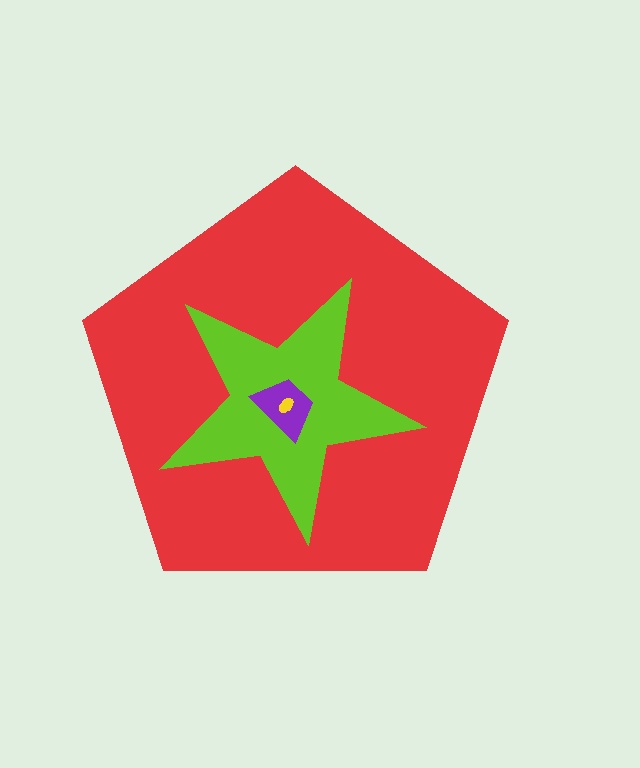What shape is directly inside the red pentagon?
The lime star.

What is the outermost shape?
The red pentagon.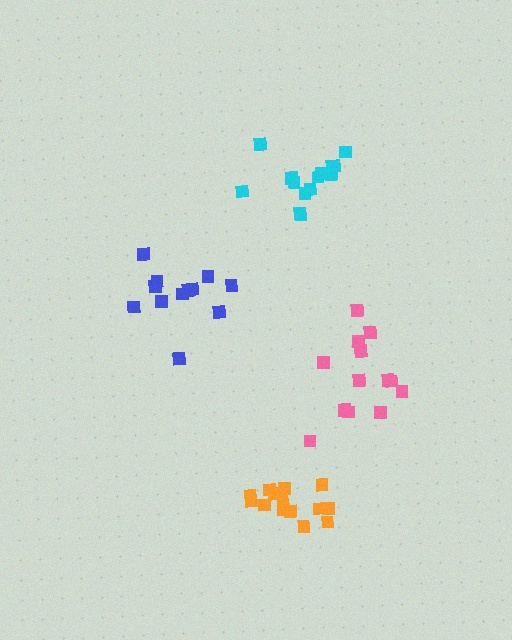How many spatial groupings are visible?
There are 4 spatial groupings.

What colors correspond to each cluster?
The clusters are colored: orange, blue, pink, cyan.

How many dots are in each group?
Group 1: 14 dots, Group 2: 12 dots, Group 3: 13 dots, Group 4: 14 dots (53 total).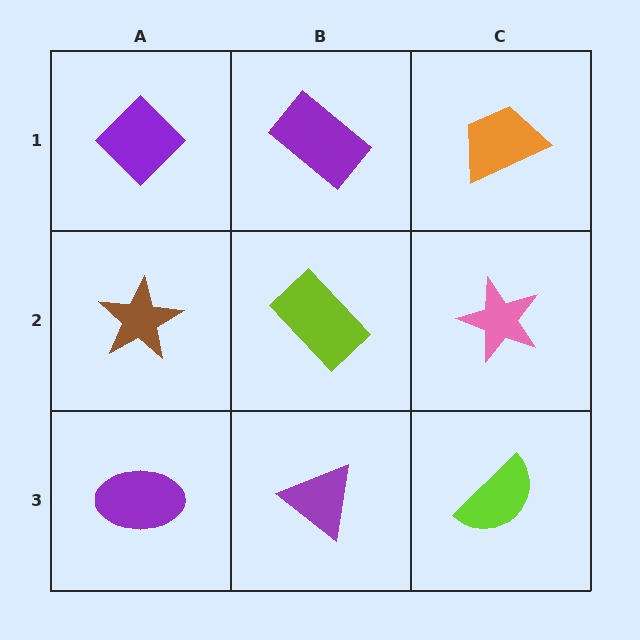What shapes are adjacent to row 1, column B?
A lime rectangle (row 2, column B), a purple diamond (row 1, column A), an orange trapezoid (row 1, column C).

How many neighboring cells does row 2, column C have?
3.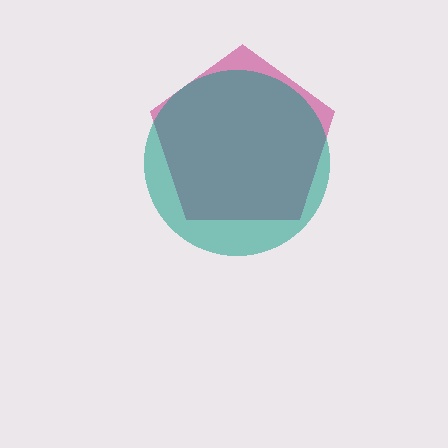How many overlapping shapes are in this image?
There are 2 overlapping shapes in the image.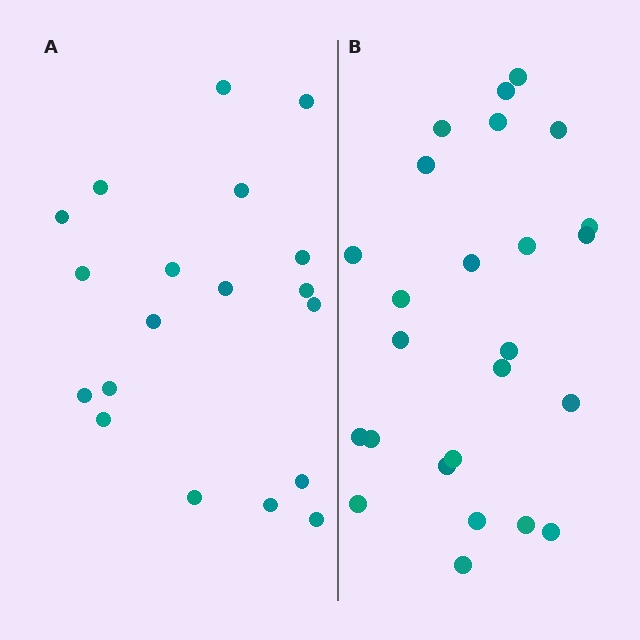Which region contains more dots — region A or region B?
Region B (the right region) has more dots.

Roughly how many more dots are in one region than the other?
Region B has about 6 more dots than region A.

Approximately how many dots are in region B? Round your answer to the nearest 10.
About 20 dots. (The exact count is 25, which rounds to 20.)